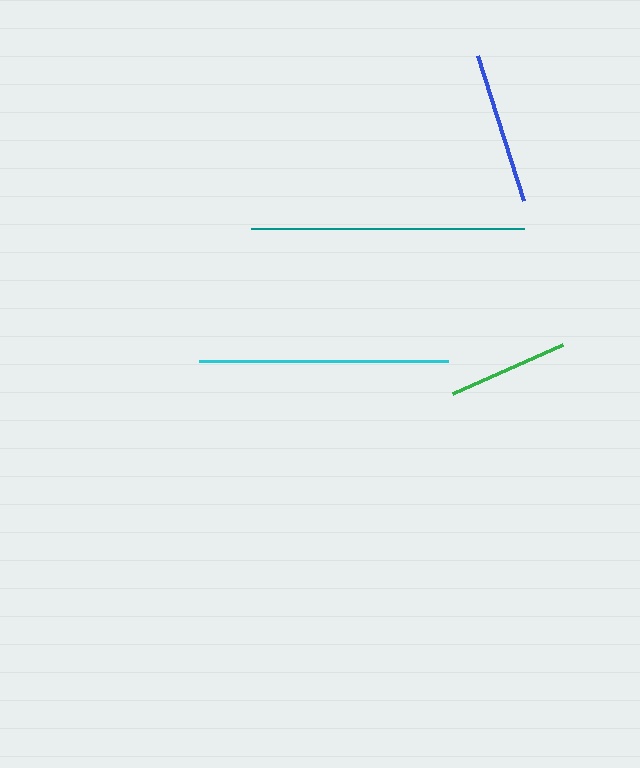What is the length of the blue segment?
The blue segment is approximately 152 pixels long.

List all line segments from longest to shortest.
From longest to shortest: teal, cyan, blue, green.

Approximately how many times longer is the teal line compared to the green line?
The teal line is approximately 2.3 times the length of the green line.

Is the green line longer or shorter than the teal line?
The teal line is longer than the green line.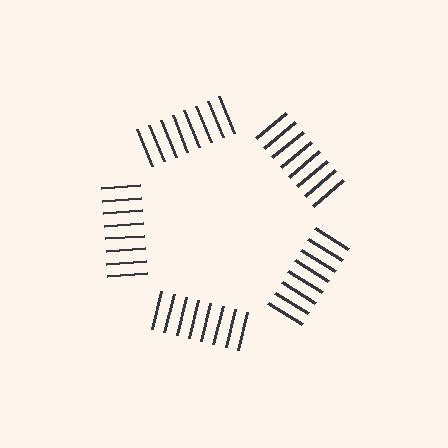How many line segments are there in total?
40 — 8 along each of the 5 edges.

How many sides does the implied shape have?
5 sides — the line-ends trace a pentagon.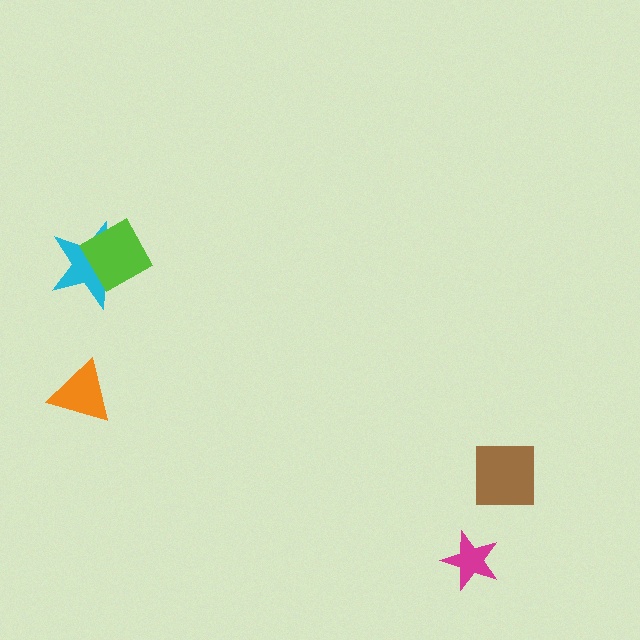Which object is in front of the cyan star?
The lime square is in front of the cyan star.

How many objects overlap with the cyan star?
1 object overlaps with the cyan star.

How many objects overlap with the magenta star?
0 objects overlap with the magenta star.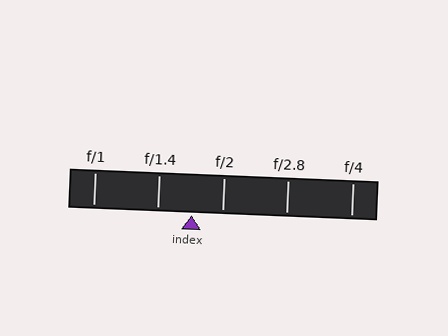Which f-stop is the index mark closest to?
The index mark is closest to f/2.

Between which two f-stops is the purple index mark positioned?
The index mark is between f/1.4 and f/2.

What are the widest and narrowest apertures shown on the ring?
The widest aperture shown is f/1 and the narrowest is f/4.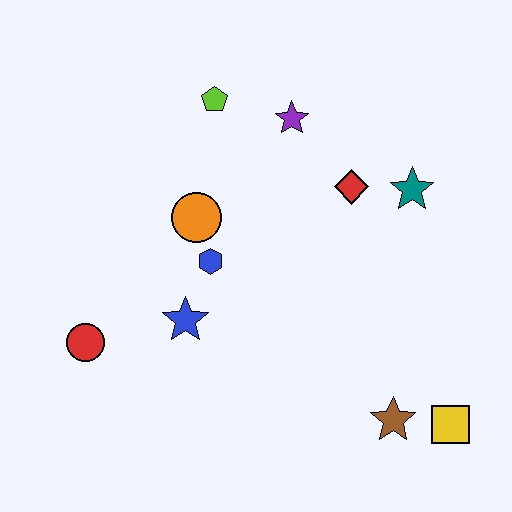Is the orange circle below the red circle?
No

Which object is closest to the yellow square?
The brown star is closest to the yellow square.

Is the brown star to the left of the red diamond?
No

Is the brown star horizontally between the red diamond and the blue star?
No